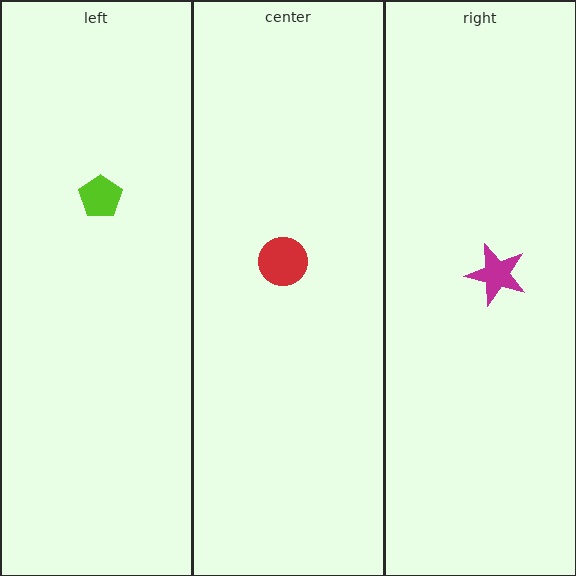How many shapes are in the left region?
1.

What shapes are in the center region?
The red circle.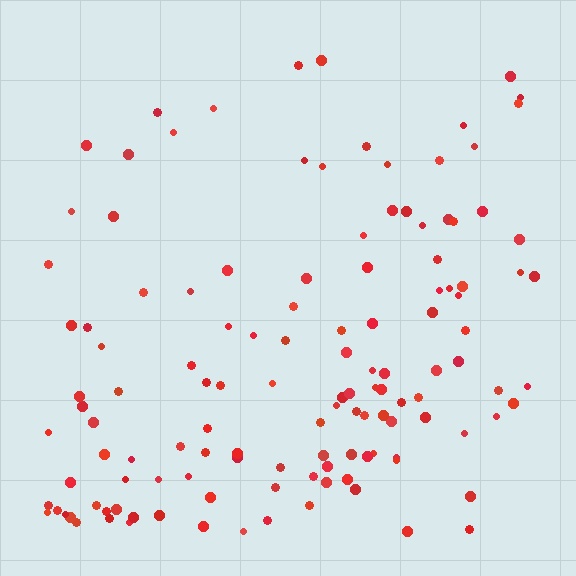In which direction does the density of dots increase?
From top to bottom, with the bottom side densest.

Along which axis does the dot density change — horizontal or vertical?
Vertical.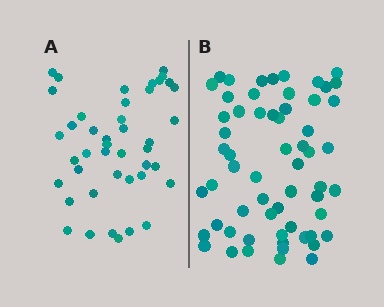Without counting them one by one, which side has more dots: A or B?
Region B (the right region) has more dots.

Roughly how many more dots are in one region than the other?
Region B has approximately 15 more dots than region A.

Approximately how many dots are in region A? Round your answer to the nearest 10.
About 40 dots. (The exact count is 43, which rounds to 40.)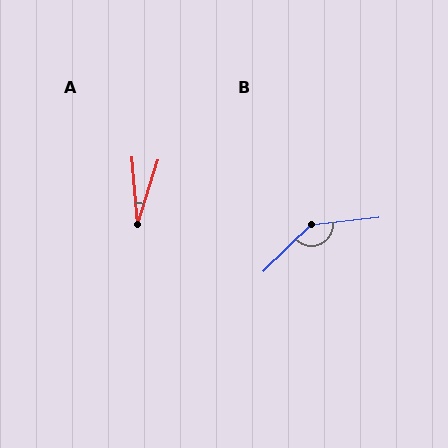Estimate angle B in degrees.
Approximately 142 degrees.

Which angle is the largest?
B, at approximately 142 degrees.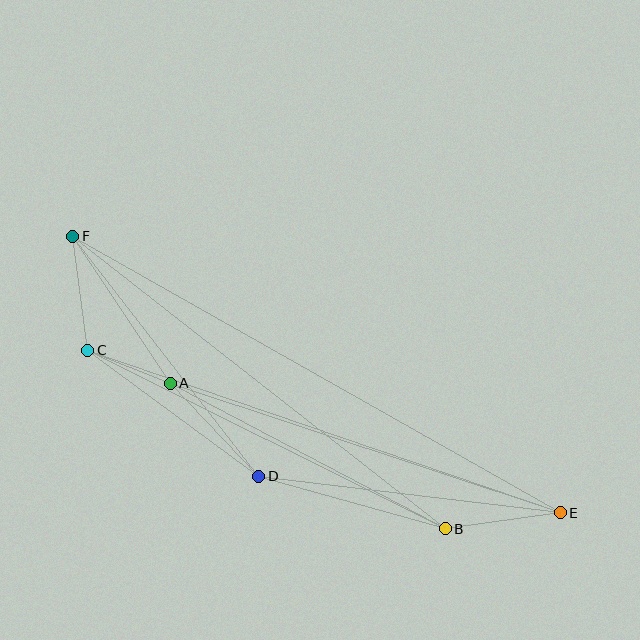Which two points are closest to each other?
Points A and C are closest to each other.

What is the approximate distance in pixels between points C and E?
The distance between C and E is approximately 500 pixels.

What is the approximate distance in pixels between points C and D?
The distance between C and D is approximately 212 pixels.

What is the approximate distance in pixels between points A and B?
The distance between A and B is approximately 311 pixels.